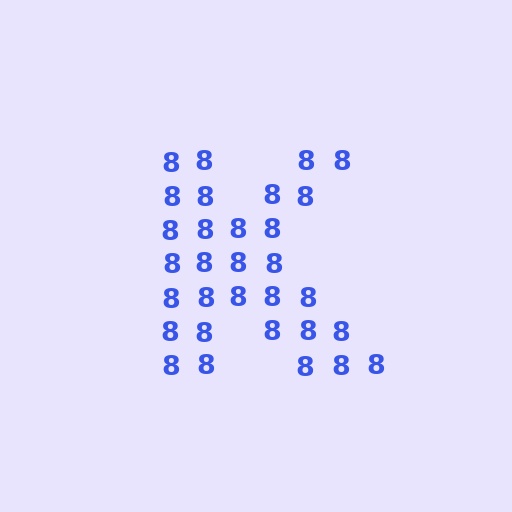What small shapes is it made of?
It is made of small digit 8's.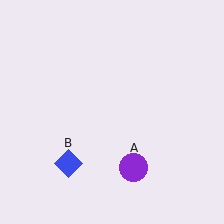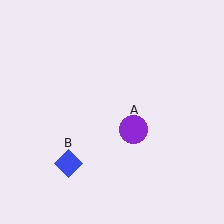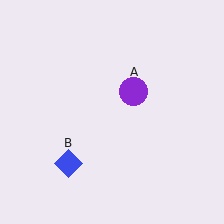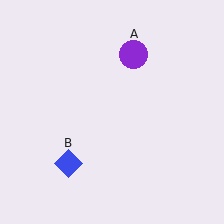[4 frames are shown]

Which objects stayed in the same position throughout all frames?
Blue diamond (object B) remained stationary.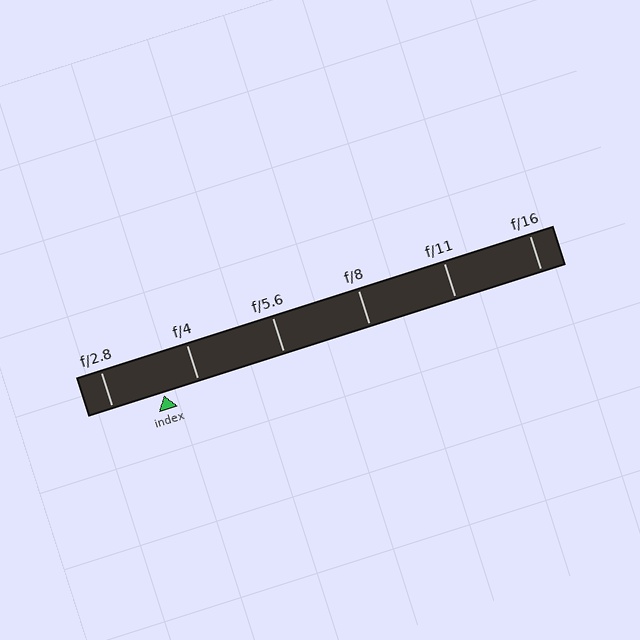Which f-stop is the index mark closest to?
The index mark is closest to f/4.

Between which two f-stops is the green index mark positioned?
The index mark is between f/2.8 and f/4.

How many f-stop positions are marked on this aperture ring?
There are 6 f-stop positions marked.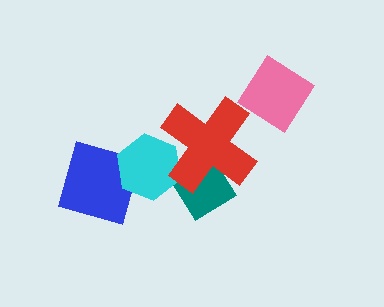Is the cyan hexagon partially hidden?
Yes, it is partially covered by another shape.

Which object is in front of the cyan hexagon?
The red cross is in front of the cyan hexagon.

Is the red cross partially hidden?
No, no other shape covers it.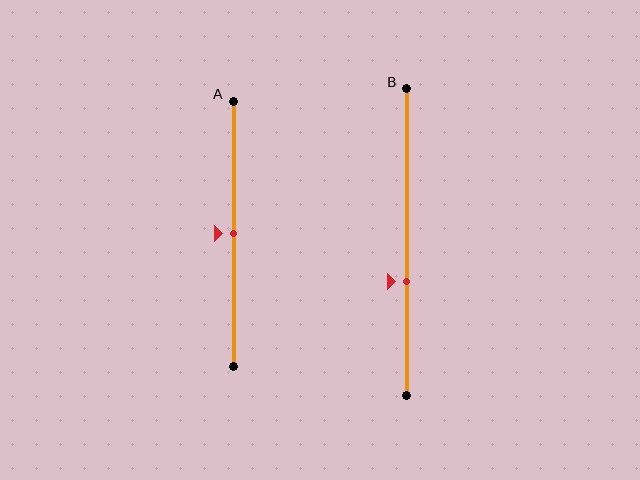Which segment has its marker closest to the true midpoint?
Segment A has its marker closest to the true midpoint.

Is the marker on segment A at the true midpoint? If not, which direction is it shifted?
Yes, the marker on segment A is at the true midpoint.